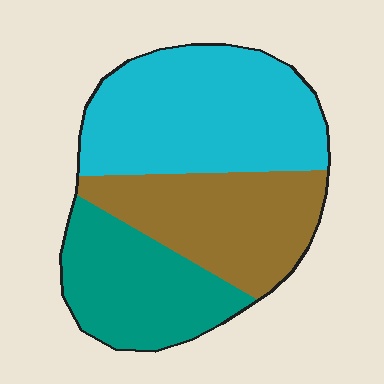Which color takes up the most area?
Cyan, at roughly 40%.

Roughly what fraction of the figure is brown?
Brown takes up about one third (1/3) of the figure.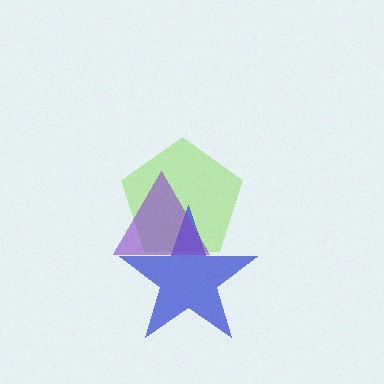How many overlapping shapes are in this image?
There are 3 overlapping shapes in the image.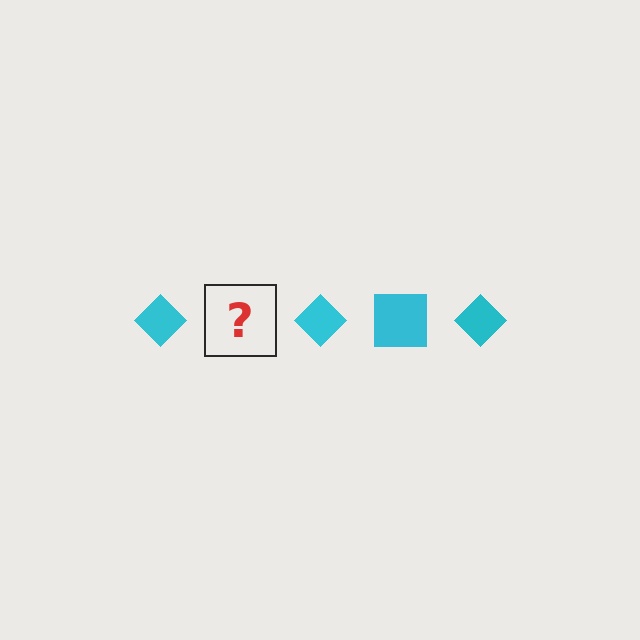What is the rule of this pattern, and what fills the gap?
The rule is that the pattern cycles through diamond, square shapes in cyan. The gap should be filled with a cyan square.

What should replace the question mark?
The question mark should be replaced with a cyan square.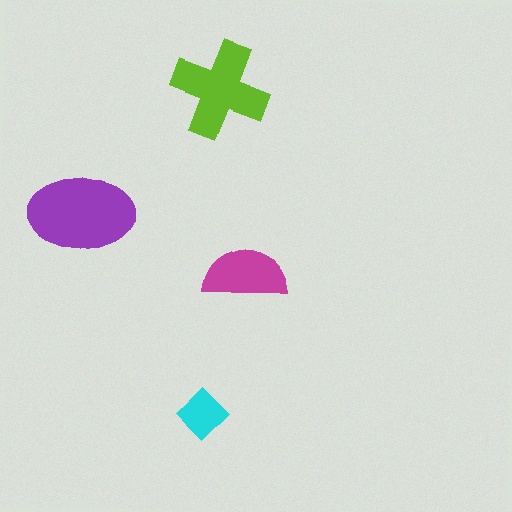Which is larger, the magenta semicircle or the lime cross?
The lime cross.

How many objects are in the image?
There are 4 objects in the image.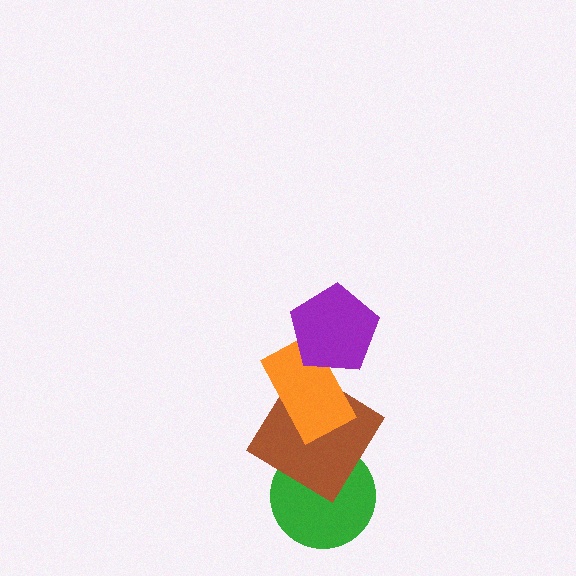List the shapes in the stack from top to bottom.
From top to bottom: the purple pentagon, the orange rectangle, the brown diamond, the green circle.